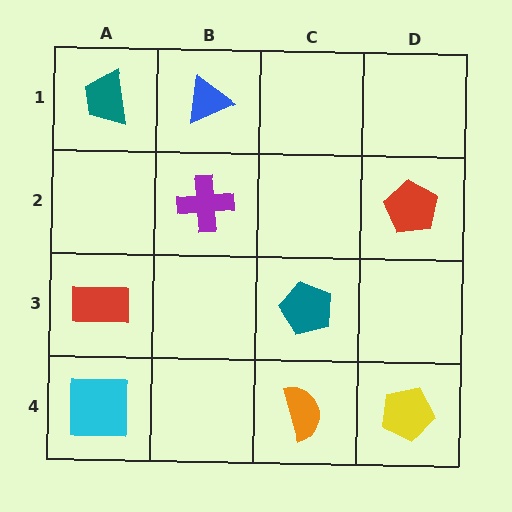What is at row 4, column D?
A yellow pentagon.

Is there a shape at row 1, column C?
No, that cell is empty.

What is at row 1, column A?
A teal trapezoid.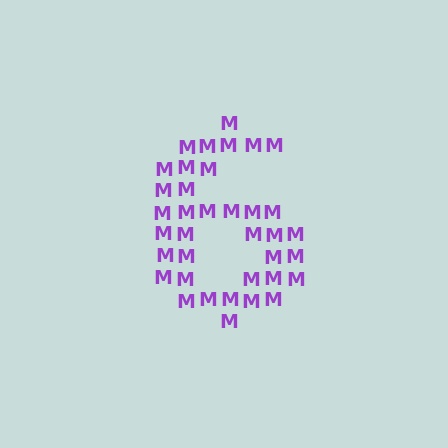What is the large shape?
The large shape is the digit 6.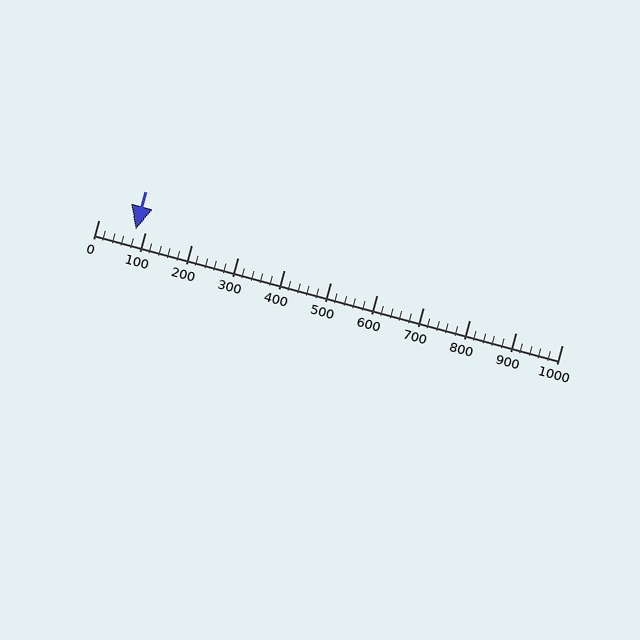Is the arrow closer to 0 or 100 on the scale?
The arrow is closer to 100.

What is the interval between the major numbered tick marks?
The major tick marks are spaced 100 units apart.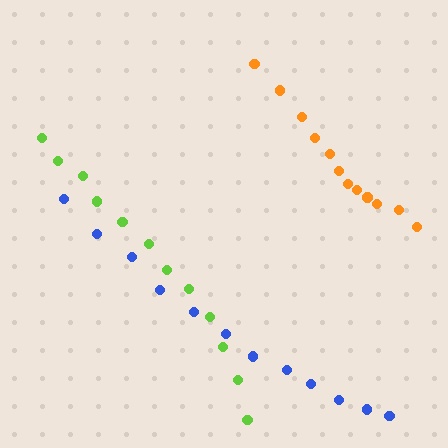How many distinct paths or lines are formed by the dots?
There are 3 distinct paths.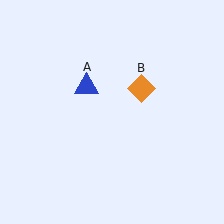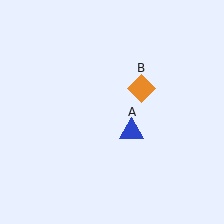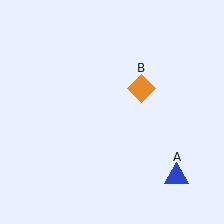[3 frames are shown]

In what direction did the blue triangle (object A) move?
The blue triangle (object A) moved down and to the right.